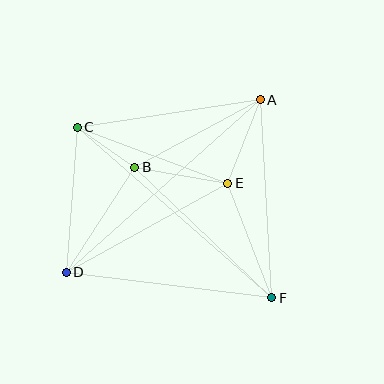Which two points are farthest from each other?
Points A and D are farthest from each other.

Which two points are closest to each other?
Points B and C are closest to each other.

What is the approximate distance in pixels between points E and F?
The distance between E and F is approximately 123 pixels.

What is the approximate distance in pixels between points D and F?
The distance between D and F is approximately 207 pixels.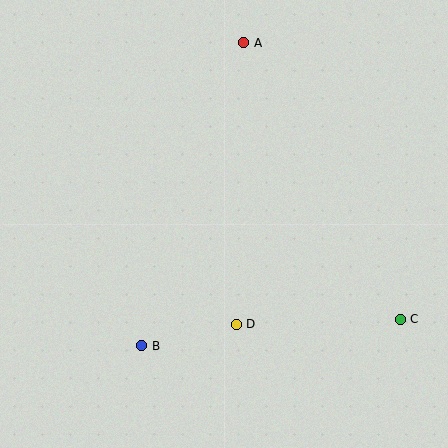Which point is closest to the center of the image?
Point D at (236, 324) is closest to the center.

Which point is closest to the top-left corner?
Point A is closest to the top-left corner.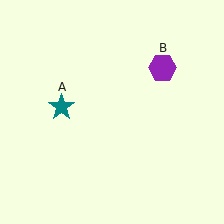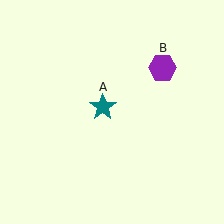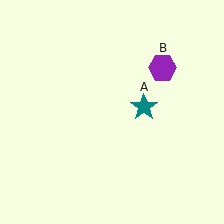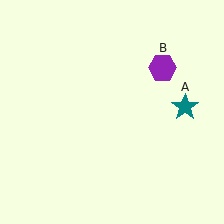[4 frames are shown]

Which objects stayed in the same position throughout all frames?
Purple hexagon (object B) remained stationary.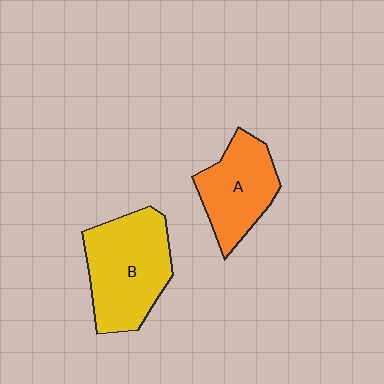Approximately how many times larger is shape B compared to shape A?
Approximately 1.4 times.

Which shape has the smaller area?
Shape A (orange).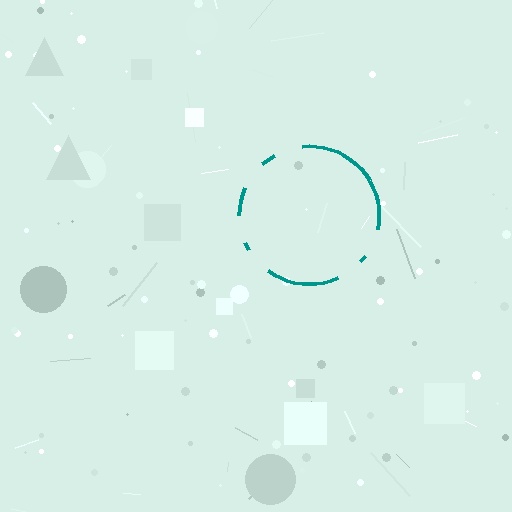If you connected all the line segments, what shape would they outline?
They would outline a circle.